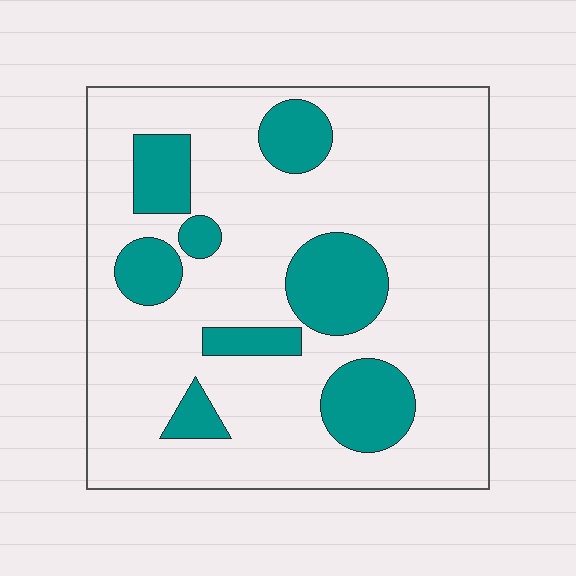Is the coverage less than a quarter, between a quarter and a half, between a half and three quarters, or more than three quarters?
Less than a quarter.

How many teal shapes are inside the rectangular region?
8.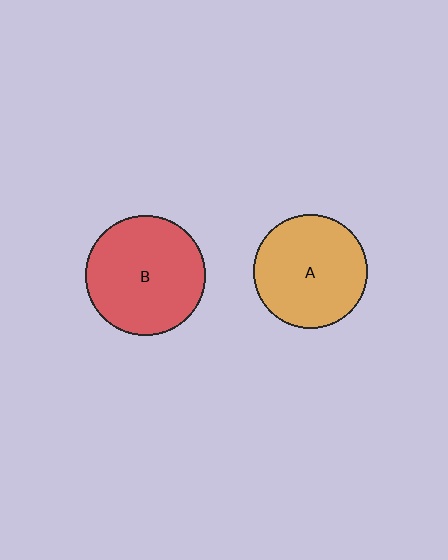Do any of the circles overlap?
No, none of the circles overlap.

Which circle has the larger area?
Circle B (red).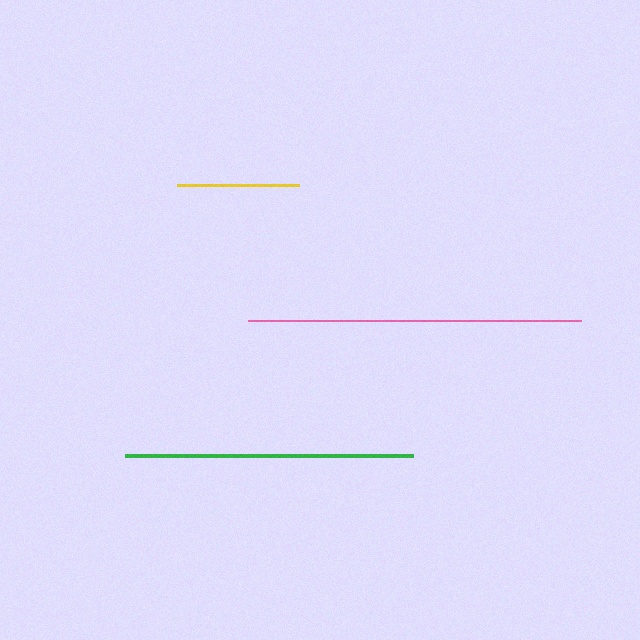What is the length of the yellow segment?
The yellow segment is approximately 122 pixels long.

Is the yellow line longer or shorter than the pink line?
The pink line is longer than the yellow line.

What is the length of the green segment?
The green segment is approximately 289 pixels long.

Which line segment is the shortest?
The yellow line is the shortest at approximately 122 pixels.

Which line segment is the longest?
The pink line is the longest at approximately 333 pixels.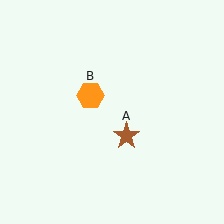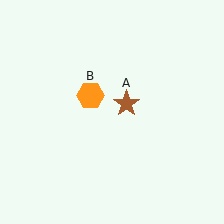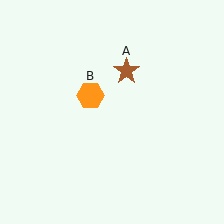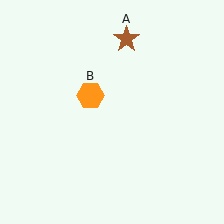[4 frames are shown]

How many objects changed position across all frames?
1 object changed position: brown star (object A).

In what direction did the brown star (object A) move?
The brown star (object A) moved up.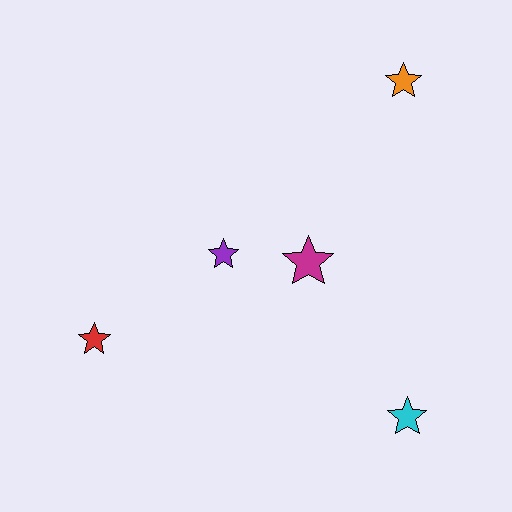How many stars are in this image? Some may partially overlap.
There are 5 stars.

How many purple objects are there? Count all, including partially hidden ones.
There is 1 purple object.